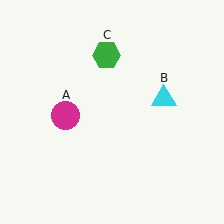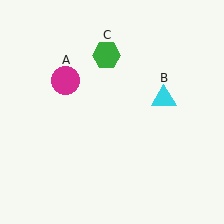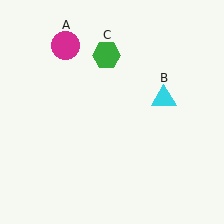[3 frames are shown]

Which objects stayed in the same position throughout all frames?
Cyan triangle (object B) and green hexagon (object C) remained stationary.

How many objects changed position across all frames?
1 object changed position: magenta circle (object A).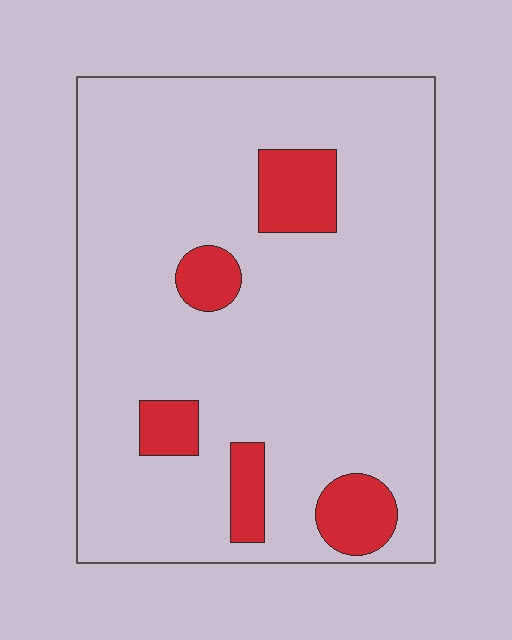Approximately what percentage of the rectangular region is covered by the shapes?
Approximately 15%.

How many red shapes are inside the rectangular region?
5.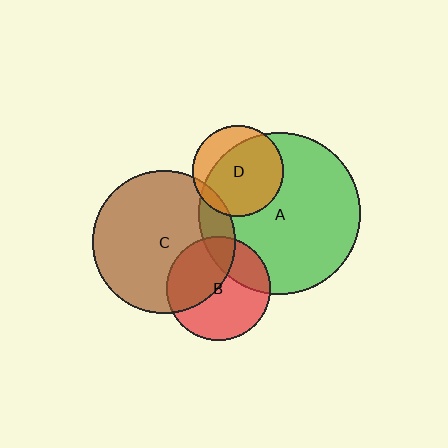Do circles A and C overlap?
Yes.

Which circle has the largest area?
Circle A (green).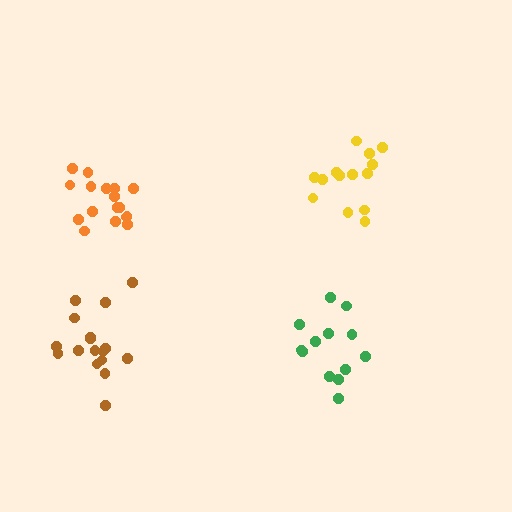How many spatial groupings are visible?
There are 4 spatial groupings.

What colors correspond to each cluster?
The clusters are colored: orange, brown, green, yellow.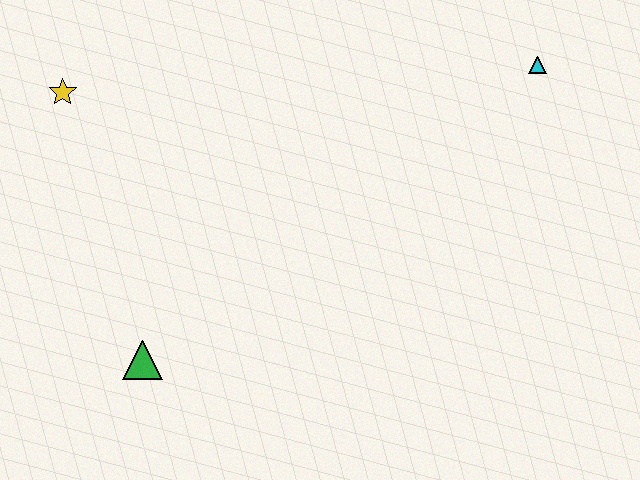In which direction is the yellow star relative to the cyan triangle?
The yellow star is to the left of the cyan triangle.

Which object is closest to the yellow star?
The green triangle is closest to the yellow star.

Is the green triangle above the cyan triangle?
No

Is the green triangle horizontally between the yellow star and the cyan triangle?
Yes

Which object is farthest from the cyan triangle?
The green triangle is farthest from the cyan triangle.